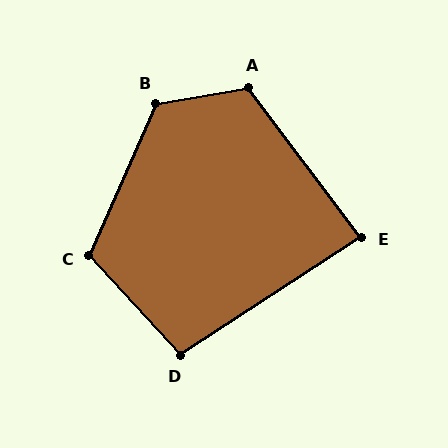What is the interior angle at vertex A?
Approximately 117 degrees (obtuse).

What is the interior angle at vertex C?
Approximately 114 degrees (obtuse).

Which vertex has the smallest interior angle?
E, at approximately 86 degrees.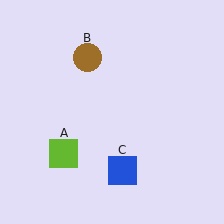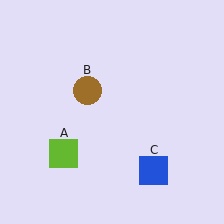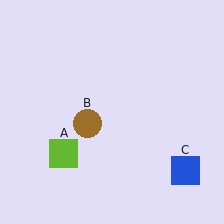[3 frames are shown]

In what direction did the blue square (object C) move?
The blue square (object C) moved right.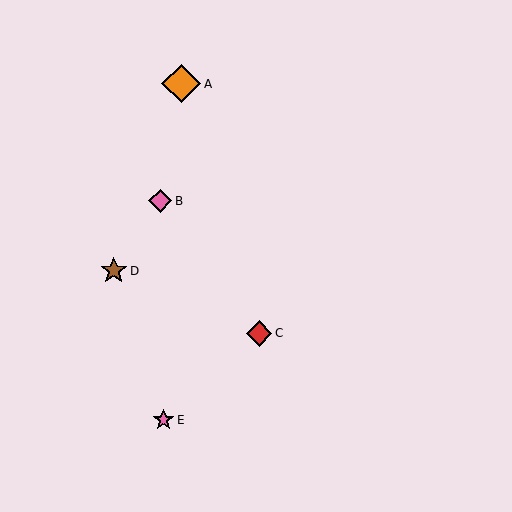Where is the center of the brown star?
The center of the brown star is at (114, 271).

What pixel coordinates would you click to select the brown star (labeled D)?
Click at (114, 271) to select the brown star D.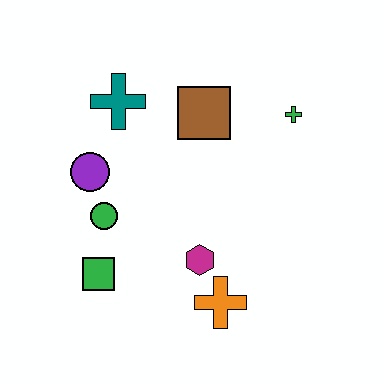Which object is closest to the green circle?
The purple circle is closest to the green circle.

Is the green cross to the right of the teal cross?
Yes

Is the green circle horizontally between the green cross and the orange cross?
No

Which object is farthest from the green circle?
The green cross is farthest from the green circle.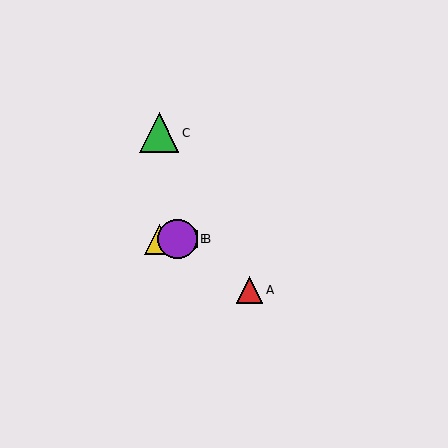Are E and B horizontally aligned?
Yes, both are at y≈239.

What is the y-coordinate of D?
Object D is at y≈239.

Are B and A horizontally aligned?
No, B is at y≈239 and A is at y≈290.